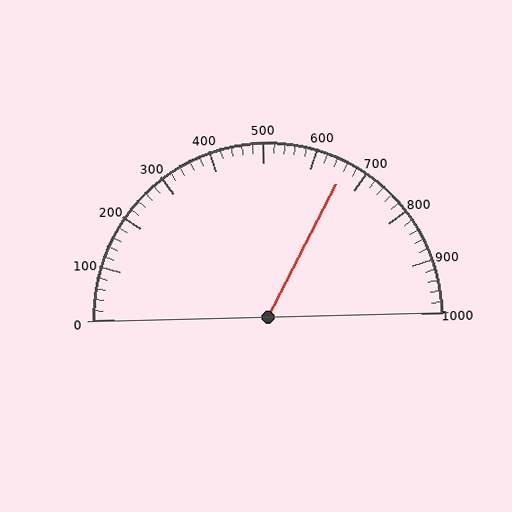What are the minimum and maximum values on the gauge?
The gauge ranges from 0 to 1000.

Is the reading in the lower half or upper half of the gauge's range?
The reading is in the upper half of the range (0 to 1000).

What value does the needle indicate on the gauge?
The needle indicates approximately 660.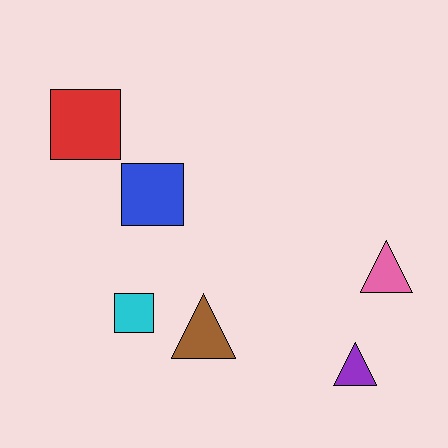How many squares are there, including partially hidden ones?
There are 3 squares.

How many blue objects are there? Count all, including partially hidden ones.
There is 1 blue object.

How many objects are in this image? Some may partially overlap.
There are 6 objects.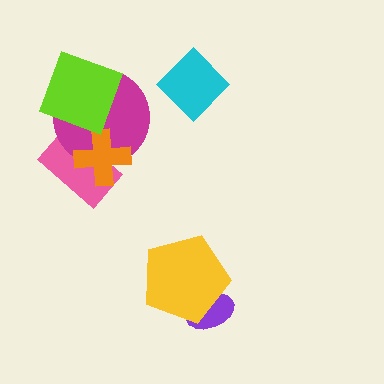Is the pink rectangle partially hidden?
Yes, it is partially covered by another shape.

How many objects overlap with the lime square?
1 object overlaps with the lime square.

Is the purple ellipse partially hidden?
Yes, it is partially covered by another shape.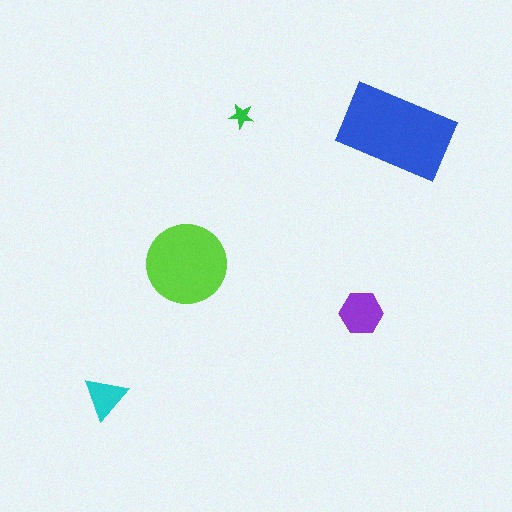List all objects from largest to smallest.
The blue rectangle, the lime circle, the purple hexagon, the cyan triangle, the green star.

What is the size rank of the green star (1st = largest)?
5th.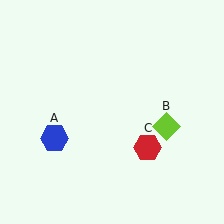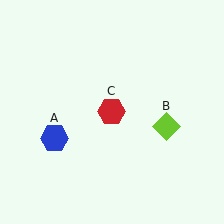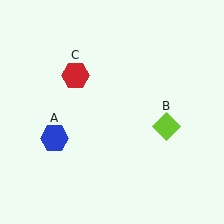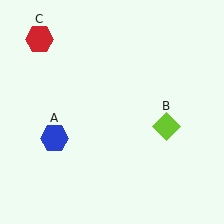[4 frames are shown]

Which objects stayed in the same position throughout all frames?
Blue hexagon (object A) and lime diamond (object B) remained stationary.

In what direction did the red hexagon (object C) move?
The red hexagon (object C) moved up and to the left.